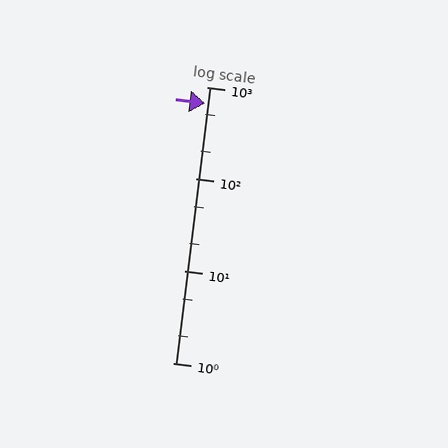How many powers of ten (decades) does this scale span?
The scale spans 3 decades, from 1 to 1000.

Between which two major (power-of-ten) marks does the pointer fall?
The pointer is between 100 and 1000.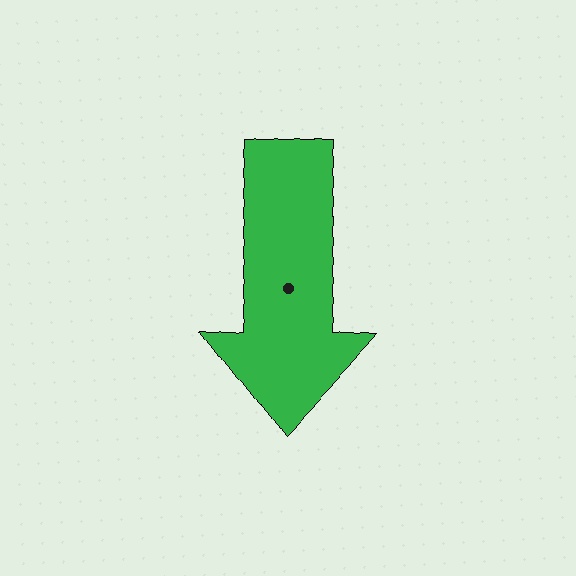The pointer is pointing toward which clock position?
Roughly 6 o'clock.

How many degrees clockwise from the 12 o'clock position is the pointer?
Approximately 183 degrees.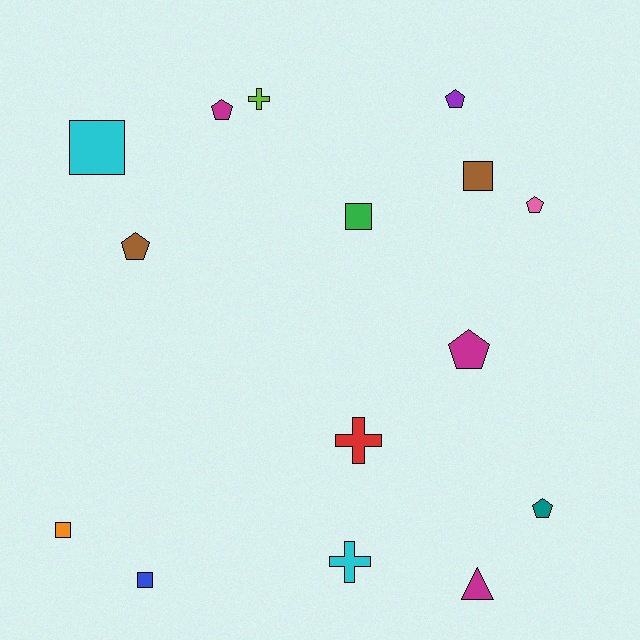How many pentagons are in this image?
There are 6 pentagons.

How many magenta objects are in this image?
There are 3 magenta objects.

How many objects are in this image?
There are 15 objects.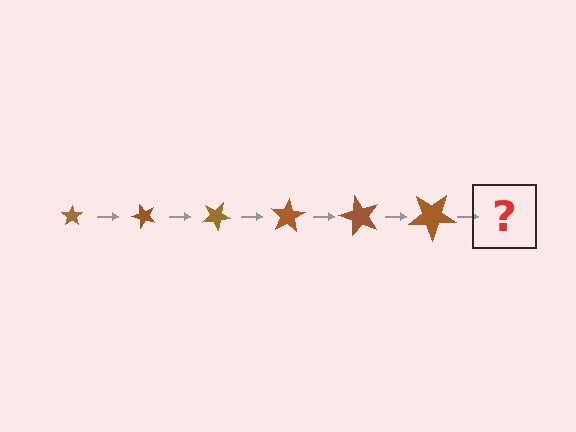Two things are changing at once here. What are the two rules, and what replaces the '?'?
The two rules are that the star grows larger each step and it rotates 50 degrees each step. The '?' should be a star, larger than the previous one and rotated 300 degrees from the start.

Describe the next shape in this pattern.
It should be a star, larger than the previous one and rotated 300 degrees from the start.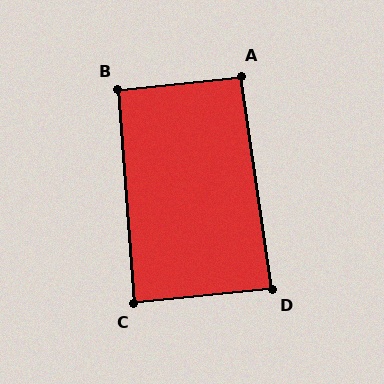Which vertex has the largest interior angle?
B, at approximately 92 degrees.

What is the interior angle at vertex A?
Approximately 92 degrees (approximately right).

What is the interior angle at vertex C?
Approximately 88 degrees (approximately right).